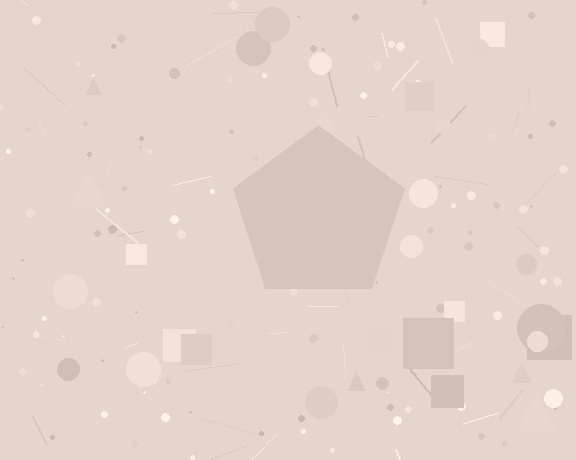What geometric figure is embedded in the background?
A pentagon is embedded in the background.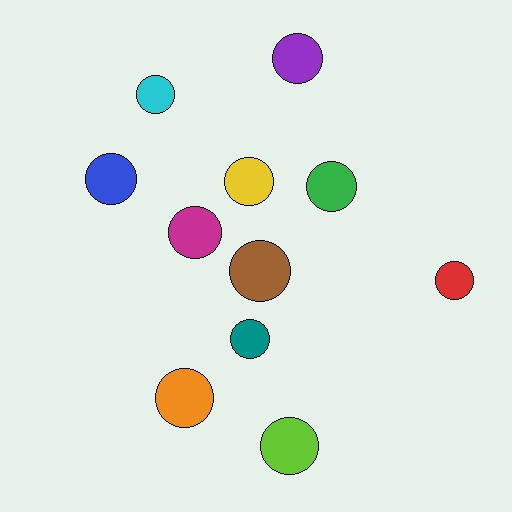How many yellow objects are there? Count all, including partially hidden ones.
There is 1 yellow object.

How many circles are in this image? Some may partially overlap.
There are 11 circles.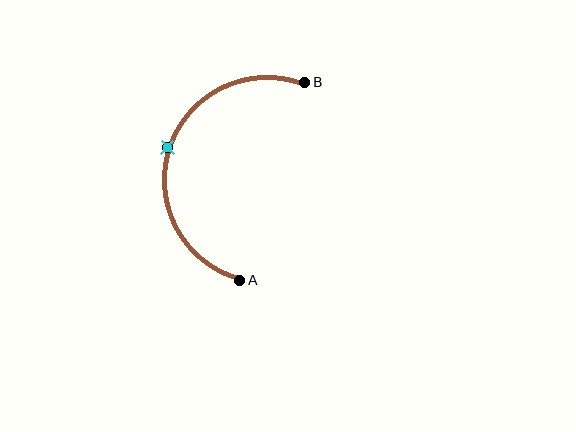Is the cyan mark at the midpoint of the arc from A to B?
Yes. The cyan mark lies on the arc at equal arc-length from both A and B — it is the arc midpoint.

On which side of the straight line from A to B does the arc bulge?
The arc bulges to the left of the straight line connecting A and B.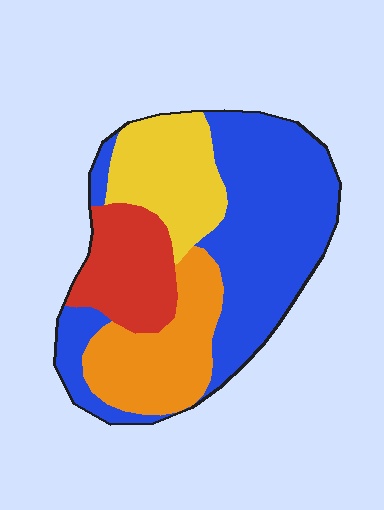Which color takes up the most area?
Blue, at roughly 45%.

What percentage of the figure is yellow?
Yellow covers around 20% of the figure.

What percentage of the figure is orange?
Orange takes up about one fifth (1/5) of the figure.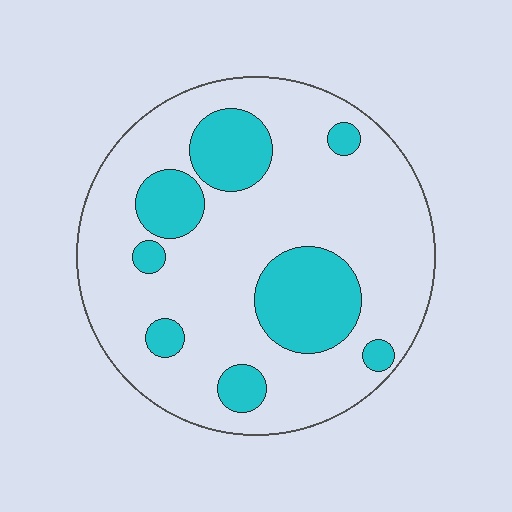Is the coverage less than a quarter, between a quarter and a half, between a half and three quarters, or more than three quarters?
Less than a quarter.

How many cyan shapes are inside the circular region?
8.